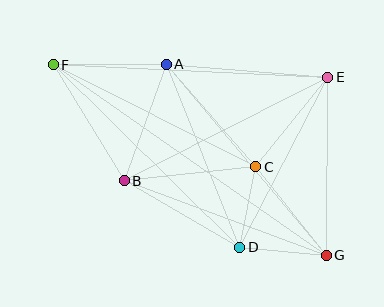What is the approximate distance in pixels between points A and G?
The distance between A and G is approximately 249 pixels.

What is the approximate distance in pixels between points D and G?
The distance between D and G is approximately 87 pixels.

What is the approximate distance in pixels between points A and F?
The distance between A and F is approximately 113 pixels.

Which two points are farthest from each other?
Points F and G are farthest from each other.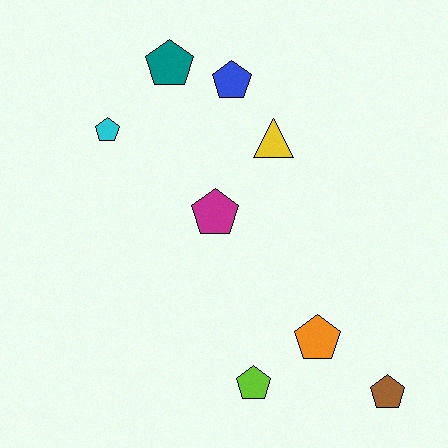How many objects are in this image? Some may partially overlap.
There are 8 objects.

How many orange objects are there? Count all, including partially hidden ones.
There is 1 orange object.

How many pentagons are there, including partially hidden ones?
There are 7 pentagons.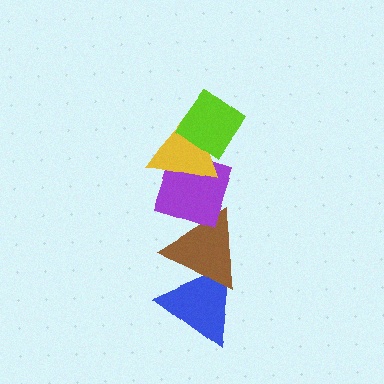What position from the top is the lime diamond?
The lime diamond is 1st from the top.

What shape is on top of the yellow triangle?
The lime diamond is on top of the yellow triangle.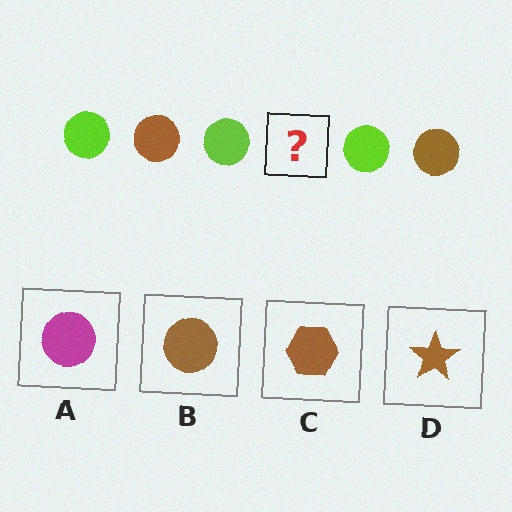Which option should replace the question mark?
Option B.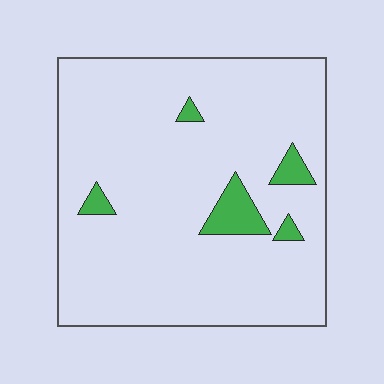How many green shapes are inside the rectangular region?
5.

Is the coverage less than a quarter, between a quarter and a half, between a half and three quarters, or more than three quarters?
Less than a quarter.